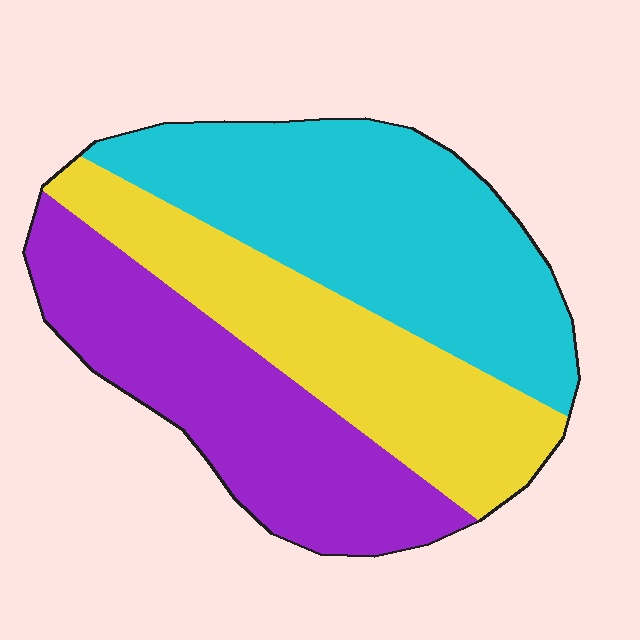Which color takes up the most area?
Cyan, at roughly 40%.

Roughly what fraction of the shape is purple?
Purple covers 32% of the shape.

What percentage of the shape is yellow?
Yellow takes up about one third (1/3) of the shape.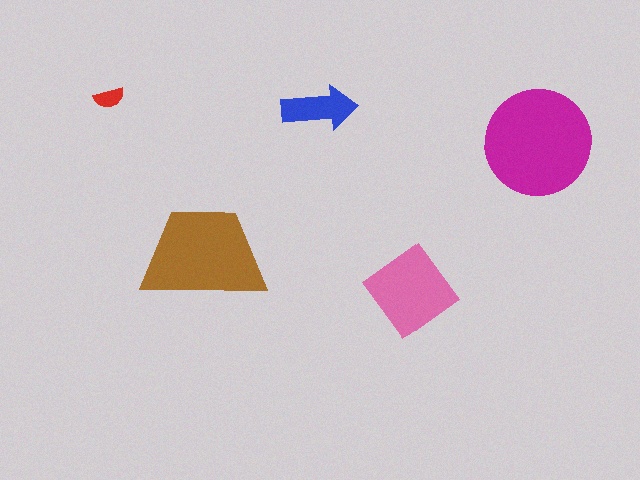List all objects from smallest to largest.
The red semicircle, the blue arrow, the pink diamond, the brown trapezoid, the magenta circle.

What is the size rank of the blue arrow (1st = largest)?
4th.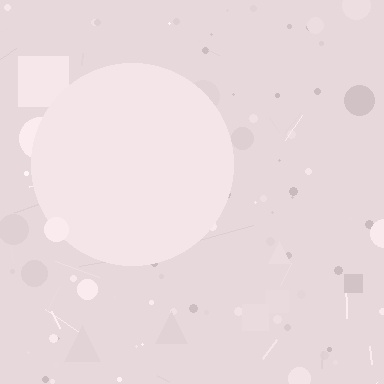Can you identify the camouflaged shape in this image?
The camouflaged shape is a circle.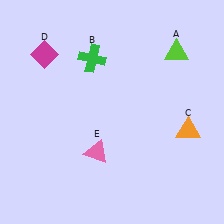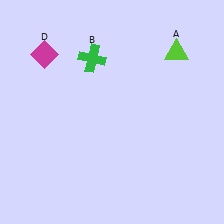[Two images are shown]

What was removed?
The pink triangle (E), the orange triangle (C) were removed in Image 2.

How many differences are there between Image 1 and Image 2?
There are 2 differences between the two images.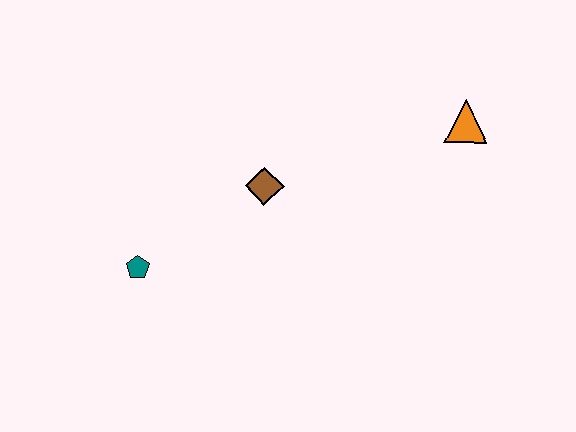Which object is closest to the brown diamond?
The teal pentagon is closest to the brown diamond.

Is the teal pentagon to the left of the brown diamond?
Yes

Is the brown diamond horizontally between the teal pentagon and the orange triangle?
Yes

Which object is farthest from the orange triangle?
The teal pentagon is farthest from the orange triangle.